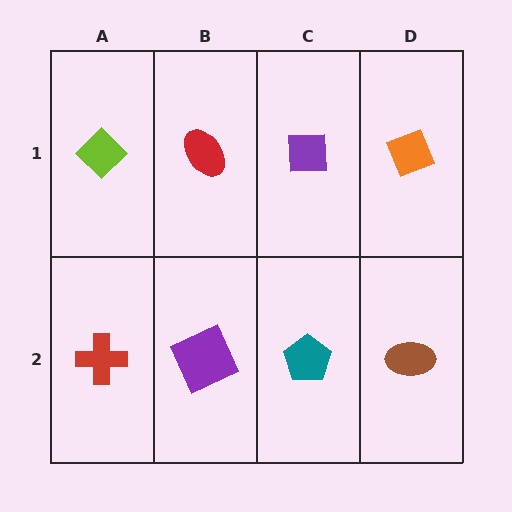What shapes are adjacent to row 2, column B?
A red ellipse (row 1, column B), a red cross (row 2, column A), a teal pentagon (row 2, column C).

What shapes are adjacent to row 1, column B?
A purple square (row 2, column B), a lime diamond (row 1, column A), a purple square (row 1, column C).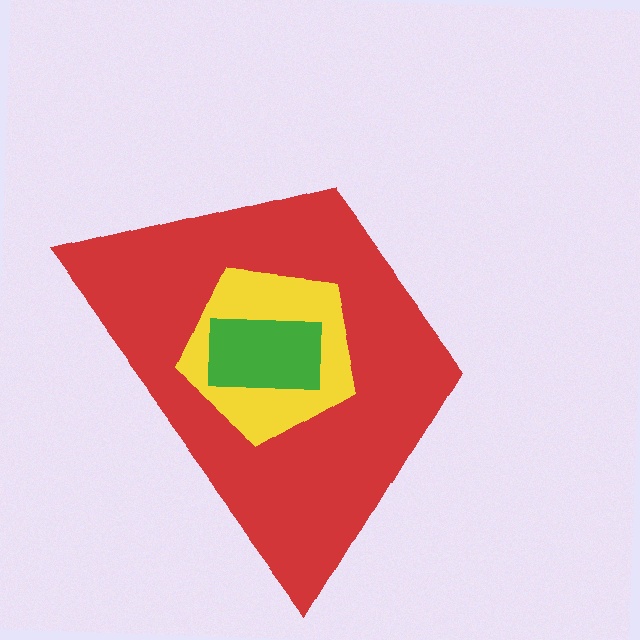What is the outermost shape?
The red trapezoid.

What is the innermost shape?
The green rectangle.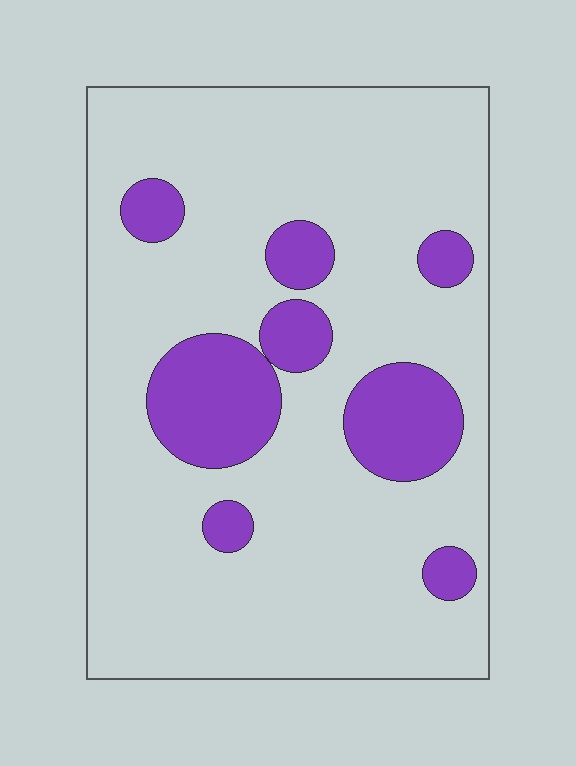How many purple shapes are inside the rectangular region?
8.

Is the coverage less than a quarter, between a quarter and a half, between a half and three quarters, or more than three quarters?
Less than a quarter.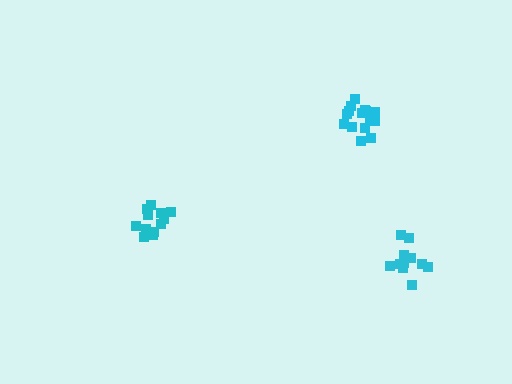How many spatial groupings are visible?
There are 3 spatial groupings.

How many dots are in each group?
Group 1: 12 dots, Group 2: 16 dots, Group 3: 11 dots (39 total).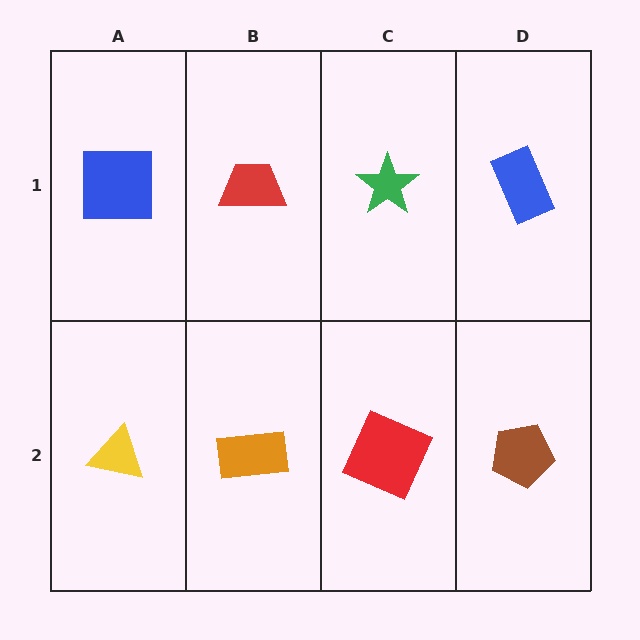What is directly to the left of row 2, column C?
An orange rectangle.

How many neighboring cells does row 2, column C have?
3.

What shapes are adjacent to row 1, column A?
A yellow triangle (row 2, column A), a red trapezoid (row 1, column B).